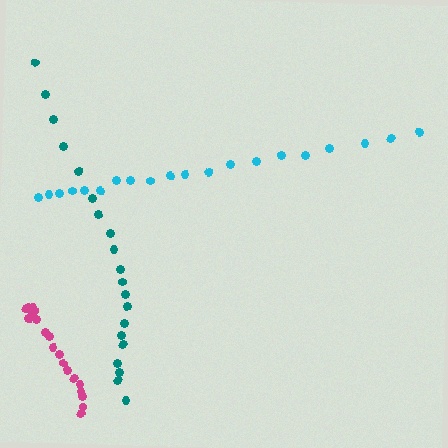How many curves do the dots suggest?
There are 3 distinct paths.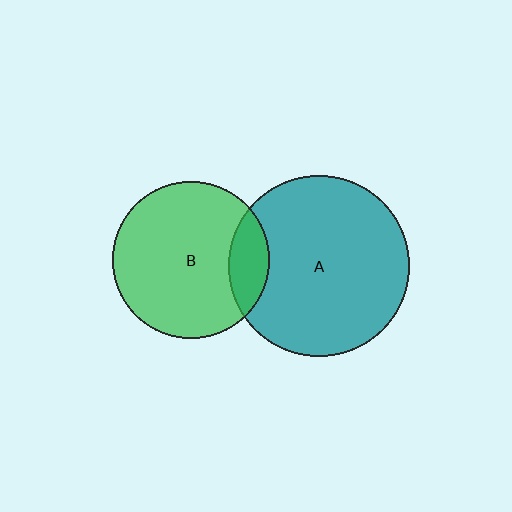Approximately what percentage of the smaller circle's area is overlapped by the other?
Approximately 15%.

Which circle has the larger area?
Circle A (teal).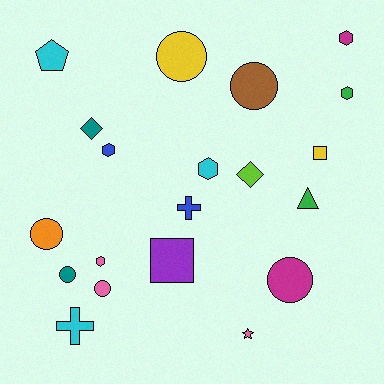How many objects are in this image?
There are 20 objects.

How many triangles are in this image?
There is 1 triangle.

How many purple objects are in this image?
There is 1 purple object.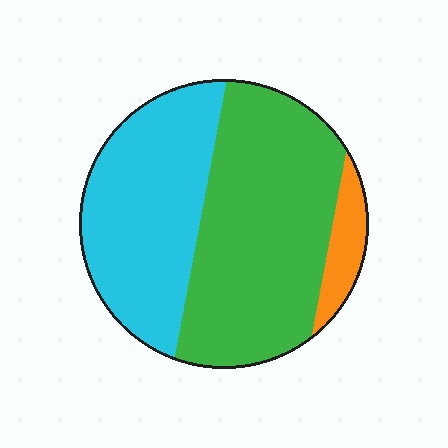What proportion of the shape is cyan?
Cyan takes up about two fifths (2/5) of the shape.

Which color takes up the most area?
Green, at roughly 55%.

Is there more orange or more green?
Green.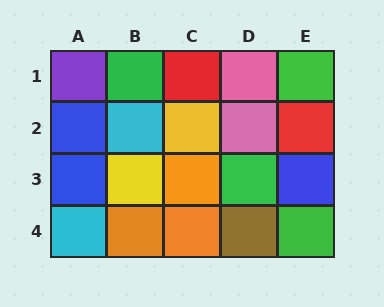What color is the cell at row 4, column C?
Orange.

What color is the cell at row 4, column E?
Green.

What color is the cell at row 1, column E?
Green.